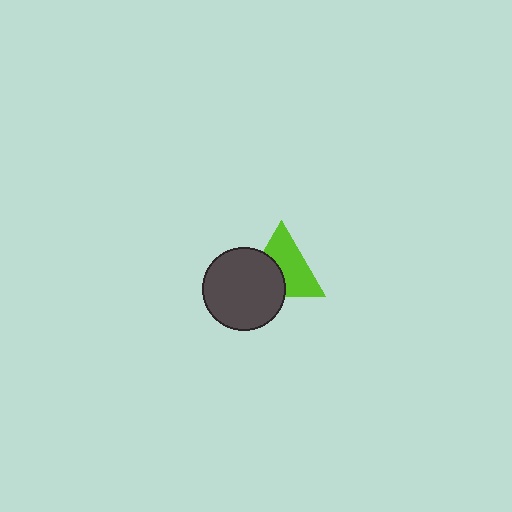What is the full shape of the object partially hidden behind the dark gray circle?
The partially hidden object is a lime triangle.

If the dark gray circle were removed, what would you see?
You would see the complete lime triangle.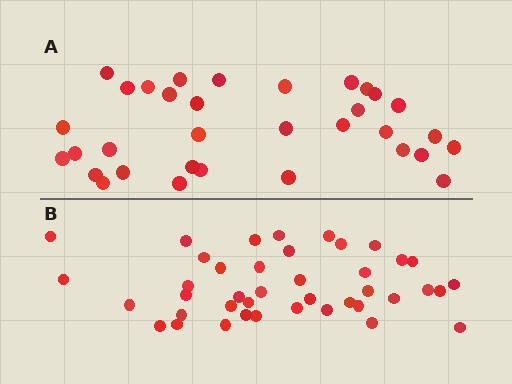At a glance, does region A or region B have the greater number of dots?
Region B (the bottom region) has more dots.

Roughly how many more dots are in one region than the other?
Region B has roughly 8 or so more dots than region A.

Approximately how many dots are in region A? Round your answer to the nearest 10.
About 30 dots. (The exact count is 33, which rounds to 30.)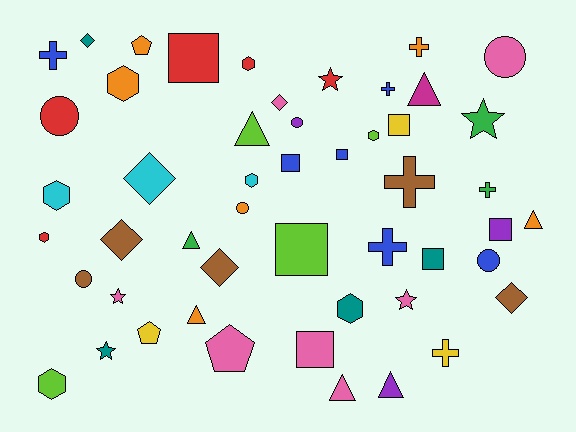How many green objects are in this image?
There are 3 green objects.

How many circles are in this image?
There are 6 circles.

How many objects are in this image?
There are 50 objects.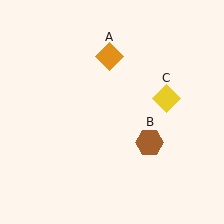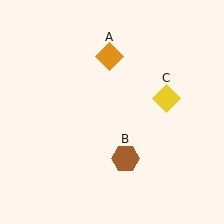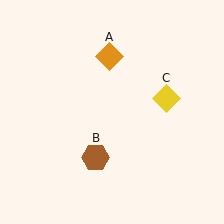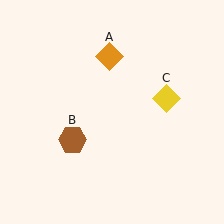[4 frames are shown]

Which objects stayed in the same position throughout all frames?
Orange diamond (object A) and yellow diamond (object C) remained stationary.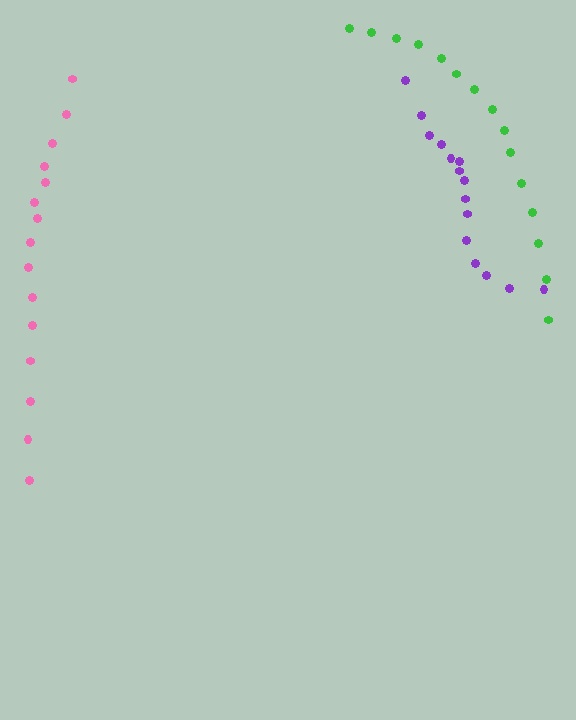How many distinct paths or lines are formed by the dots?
There are 3 distinct paths.